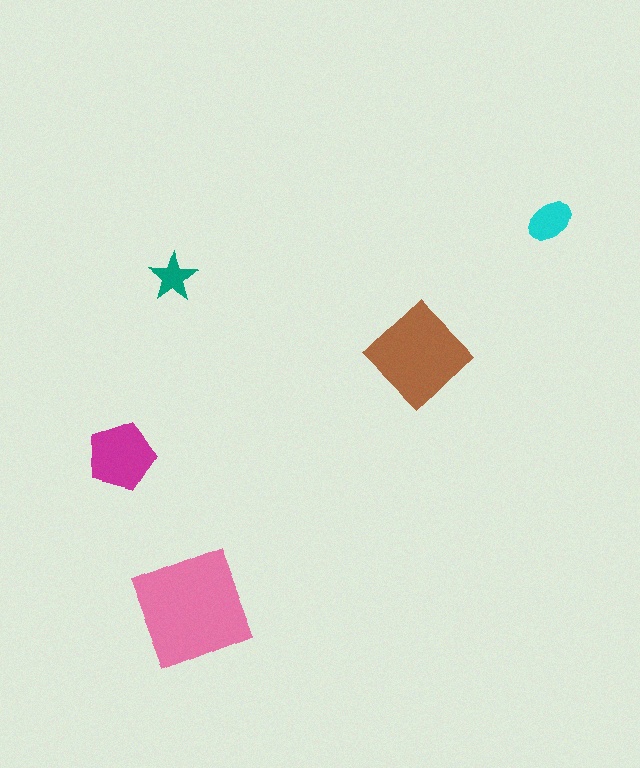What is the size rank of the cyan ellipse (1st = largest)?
4th.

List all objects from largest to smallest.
The pink square, the brown diamond, the magenta pentagon, the cyan ellipse, the teal star.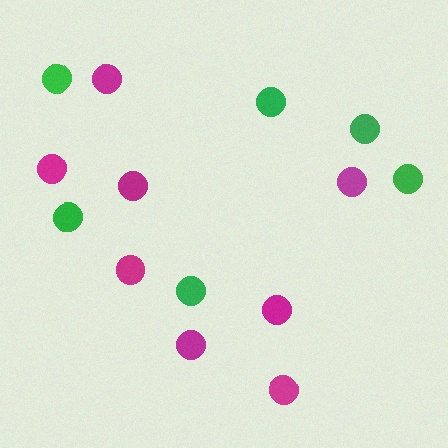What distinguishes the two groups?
There are 2 groups: one group of green circles (6) and one group of magenta circles (8).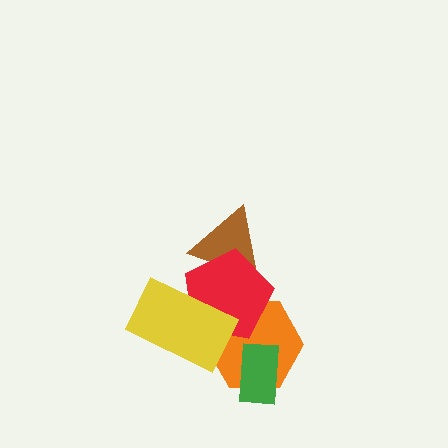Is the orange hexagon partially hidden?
Yes, it is partially covered by another shape.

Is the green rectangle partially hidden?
No, no other shape covers it.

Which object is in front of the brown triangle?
The red pentagon is in front of the brown triangle.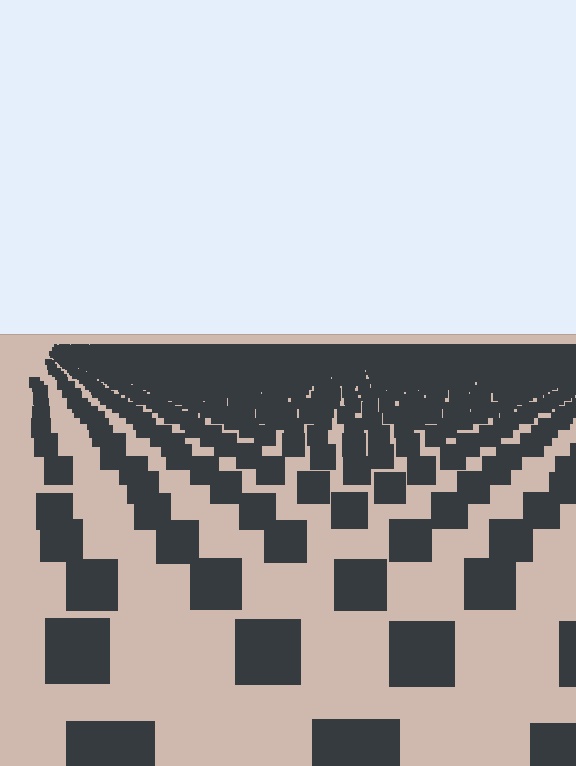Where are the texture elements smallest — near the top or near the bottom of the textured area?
Near the top.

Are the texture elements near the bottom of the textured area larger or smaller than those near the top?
Larger. Near the bottom, elements are closer to the viewer and appear at a bigger on-screen size.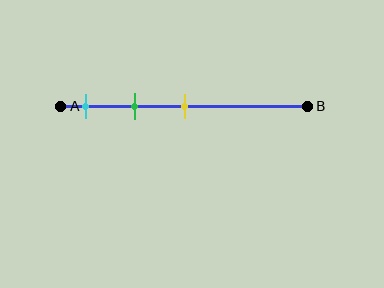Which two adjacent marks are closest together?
The cyan and green marks are the closest adjacent pair.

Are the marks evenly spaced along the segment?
Yes, the marks are approximately evenly spaced.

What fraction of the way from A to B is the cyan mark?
The cyan mark is approximately 10% (0.1) of the way from A to B.